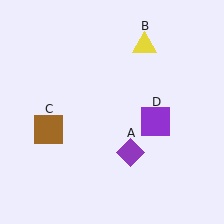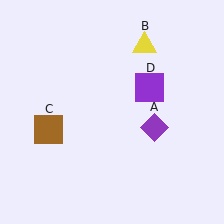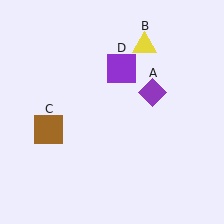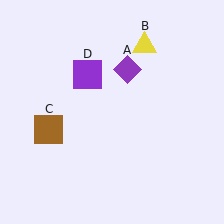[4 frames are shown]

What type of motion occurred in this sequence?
The purple diamond (object A), purple square (object D) rotated counterclockwise around the center of the scene.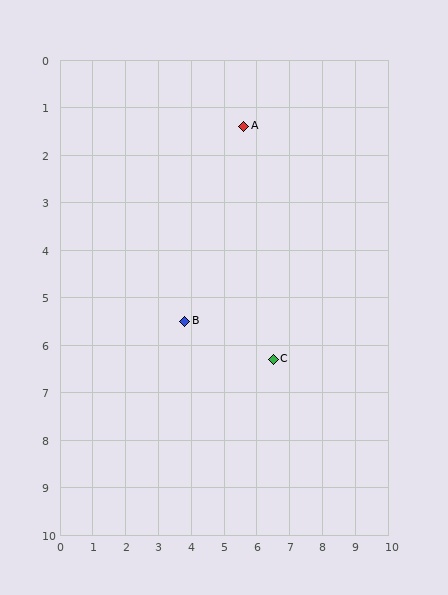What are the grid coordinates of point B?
Point B is at approximately (3.8, 5.5).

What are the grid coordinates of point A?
Point A is at approximately (5.6, 1.4).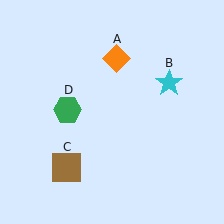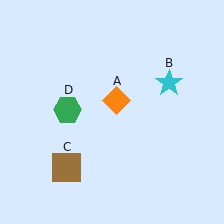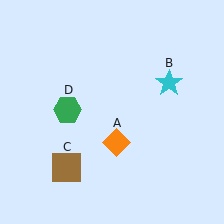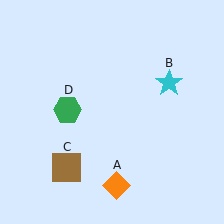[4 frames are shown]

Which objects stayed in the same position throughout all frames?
Cyan star (object B) and brown square (object C) and green hexagon (object D) remained stationary.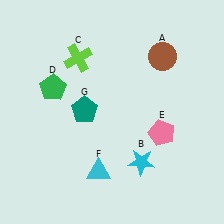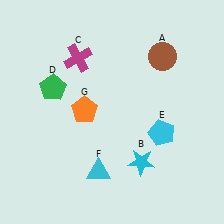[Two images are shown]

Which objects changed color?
C changed from lime to magenta. E changed from pink to cyan. G changed from teal to orange.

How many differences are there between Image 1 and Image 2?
There are 3 differences between the two images.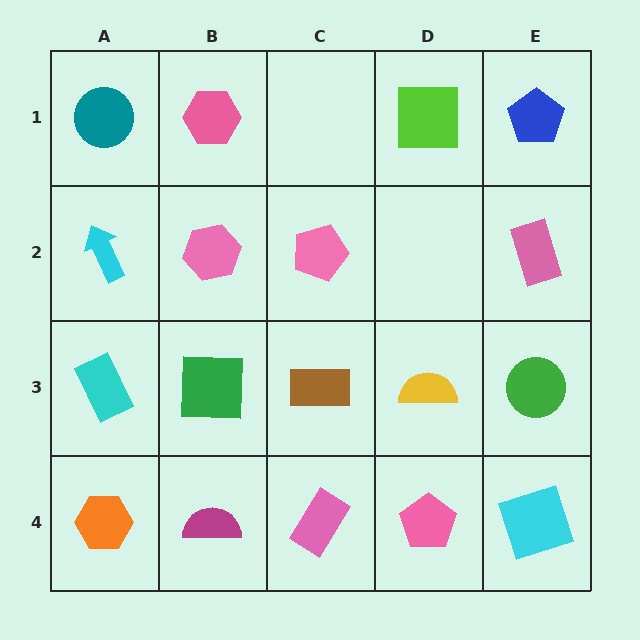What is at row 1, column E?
A blue pentagon.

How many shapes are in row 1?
4 shapes.